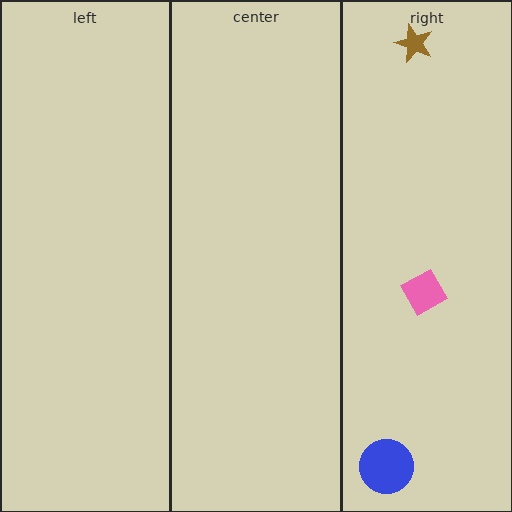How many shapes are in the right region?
3.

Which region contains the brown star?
The right region.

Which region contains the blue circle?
The right region.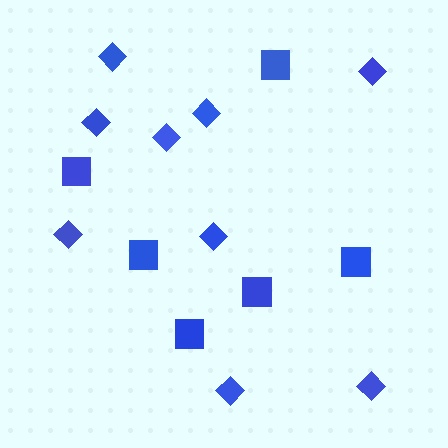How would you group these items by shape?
There are 2 groups: one group of squares (6) and one group of diamonds (9).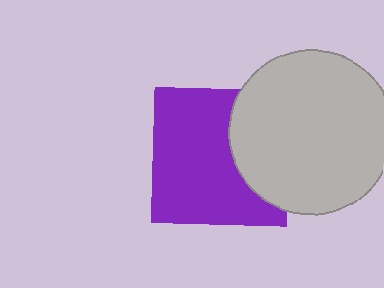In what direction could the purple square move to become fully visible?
The purple square could move left. That would shift it out from behind the light gray circle entirely.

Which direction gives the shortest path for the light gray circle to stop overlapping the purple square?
Moving right gives the shortest separation.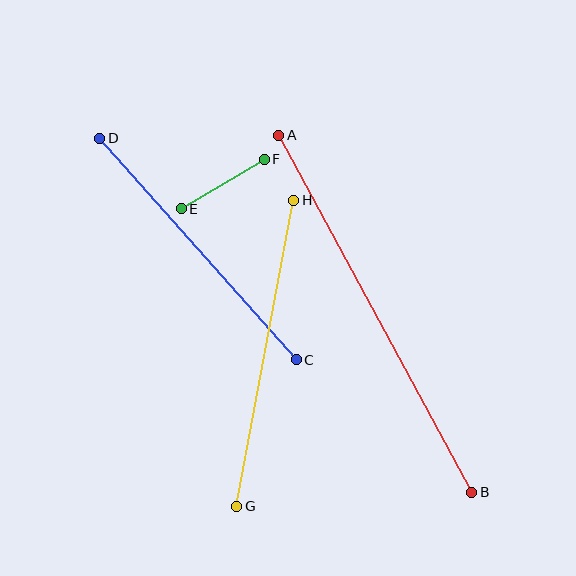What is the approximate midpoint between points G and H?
The midpoint is at approximately (265, 353) pixels.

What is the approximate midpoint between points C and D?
The midpoint is at approximately (198, 249) pixels.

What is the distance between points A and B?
The distance is approximately 406 pixels.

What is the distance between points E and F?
The distance is approximately 97 pixels.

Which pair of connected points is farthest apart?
Points A and B are farthest apart.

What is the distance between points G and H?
The distance is approximately 311 pixels.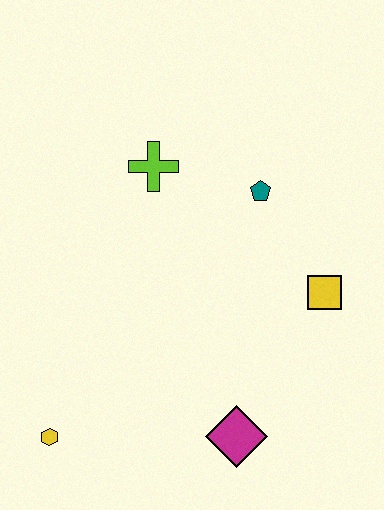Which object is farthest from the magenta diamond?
The lime cross is farthest from the magenta diamond.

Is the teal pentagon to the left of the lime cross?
No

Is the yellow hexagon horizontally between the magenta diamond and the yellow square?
No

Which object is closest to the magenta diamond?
The yellow square is closest to the magenta diamond.